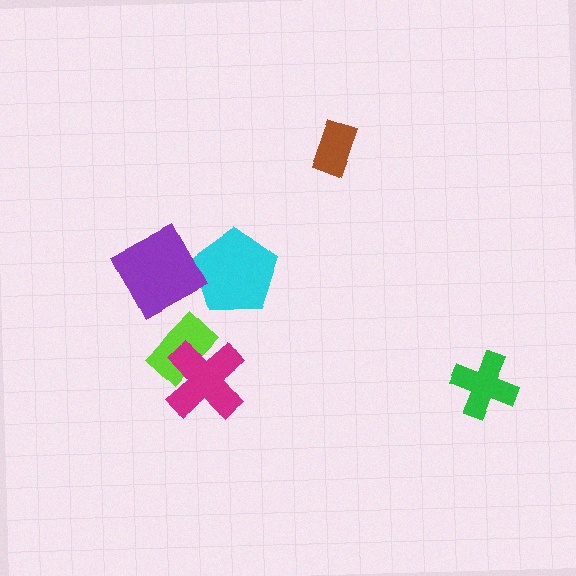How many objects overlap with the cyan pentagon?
0 objects overlap with the cyan pentagon.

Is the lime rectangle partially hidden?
Yes, it is partially covered by another shape.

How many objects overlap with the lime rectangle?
1 object overlaps with the lime rectangle.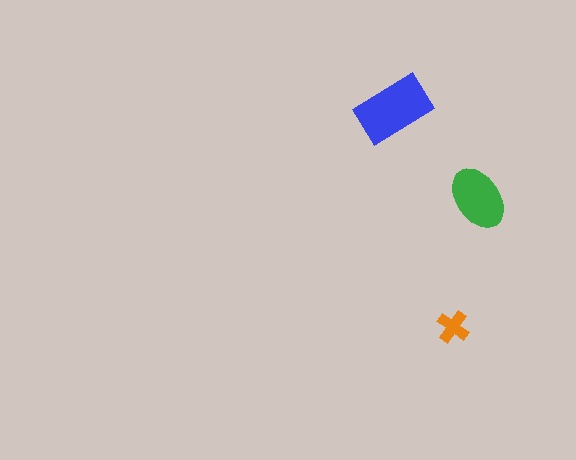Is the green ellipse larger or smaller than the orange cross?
Larger.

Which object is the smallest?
The orange cross.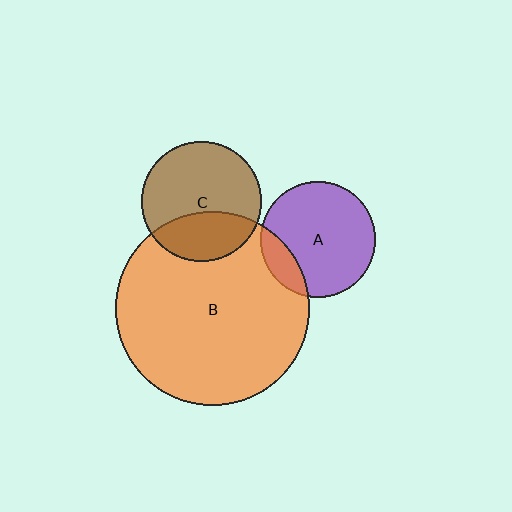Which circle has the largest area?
Circle B (orange).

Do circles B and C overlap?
Yes.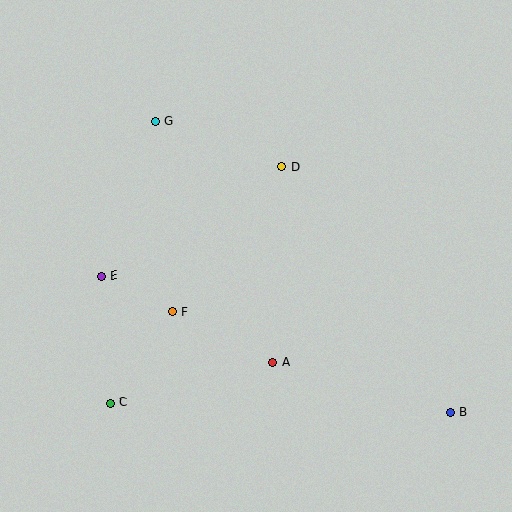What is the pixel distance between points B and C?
The distance between B and C is 340 pixels.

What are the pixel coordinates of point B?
Point B is at (450, 412).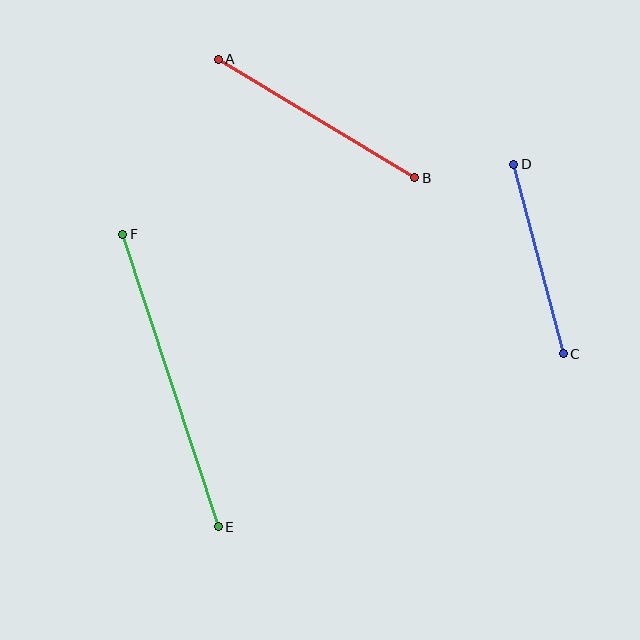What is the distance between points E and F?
The distance is approximately 308 pixels.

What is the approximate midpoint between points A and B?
The midpoint is at approximately (316, 119) pixels.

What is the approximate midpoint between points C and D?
The midpoint is at approximately (539, 259) pixels.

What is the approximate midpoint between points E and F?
The midpoint is at approximately (171, 380) pixels.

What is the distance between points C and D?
The distance is approximately 196 pixels.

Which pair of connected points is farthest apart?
Points E and F are farthest apart.